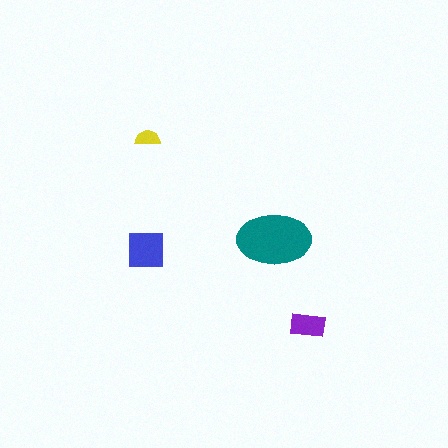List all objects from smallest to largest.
The yellow semicircle, the purple rectangle, the blue square, the teal ellipse.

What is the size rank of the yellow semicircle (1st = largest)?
4th.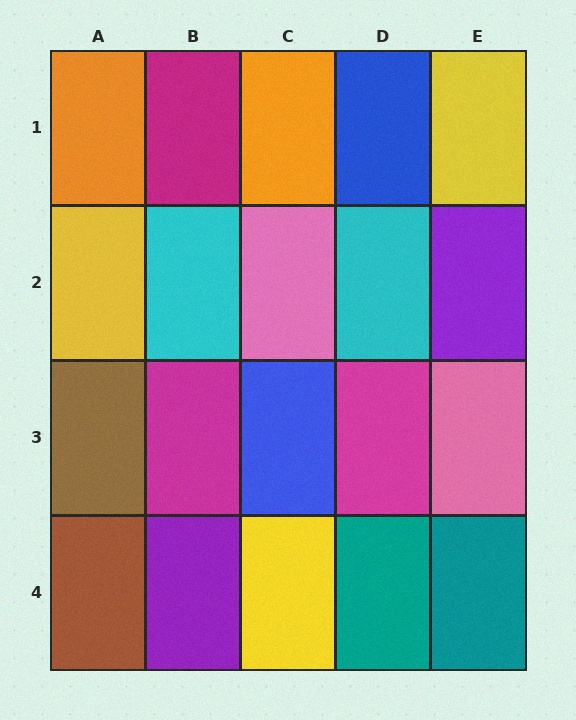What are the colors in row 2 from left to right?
Yellow, cyan, pink, cyan, purple.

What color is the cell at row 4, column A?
Brown.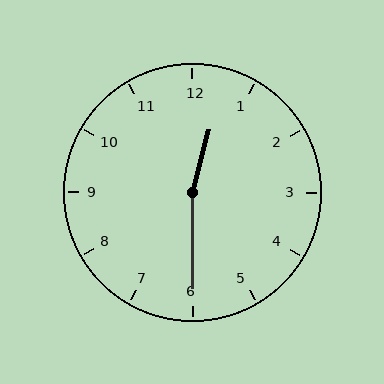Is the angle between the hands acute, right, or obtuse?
It is obtuse.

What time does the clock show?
12:30.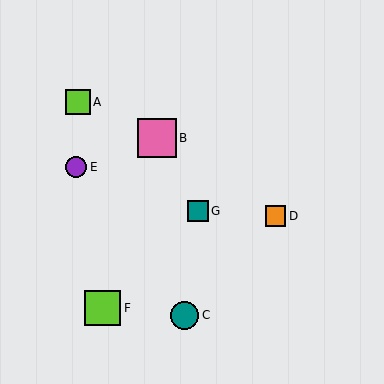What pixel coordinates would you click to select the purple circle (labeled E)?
Click at (76, 167) to select the purple circle E.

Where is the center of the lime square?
The center of the lime square is at (78, 102).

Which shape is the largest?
The pink square (labeled B) is the largest.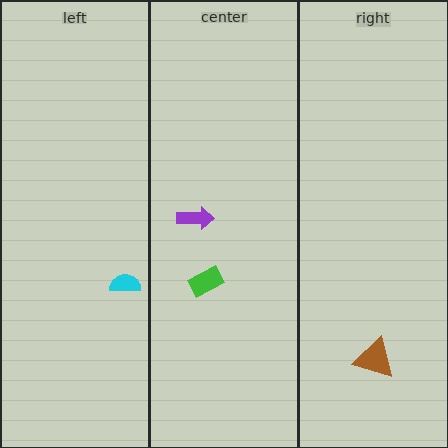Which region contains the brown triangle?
The right region.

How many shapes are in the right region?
1.